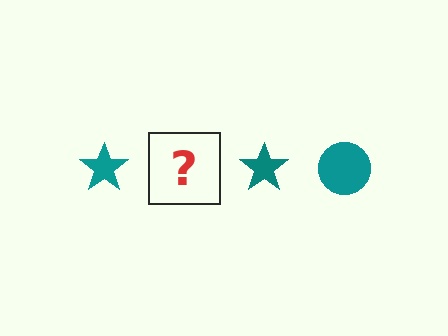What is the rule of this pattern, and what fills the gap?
The rule is that the pattern cycles through star, circle shapes in teal. The gap should be filled with a teal circle.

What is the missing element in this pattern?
The missing element is a teal circle.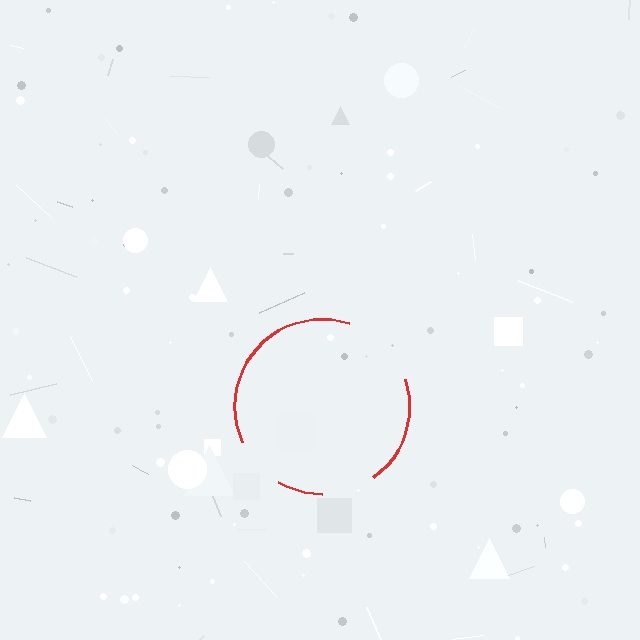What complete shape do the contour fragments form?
The contour fragments form a circle.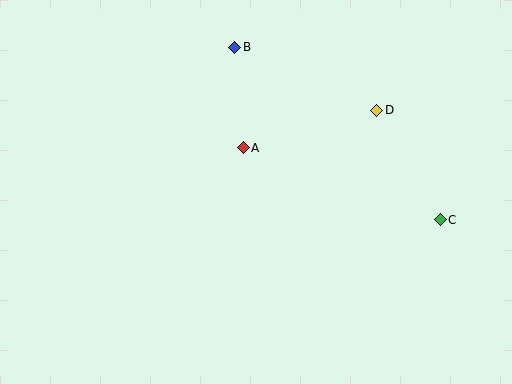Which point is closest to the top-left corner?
Point B is closest to the top-left corner.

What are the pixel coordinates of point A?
Point A is at (243, 148).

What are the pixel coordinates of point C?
Point C is at (440, 220).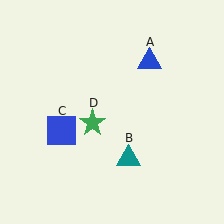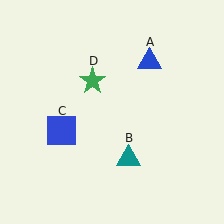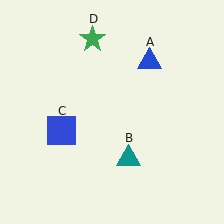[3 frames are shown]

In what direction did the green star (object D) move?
The green star (object D) moved up.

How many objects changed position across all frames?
1 object changed position: green star (object D).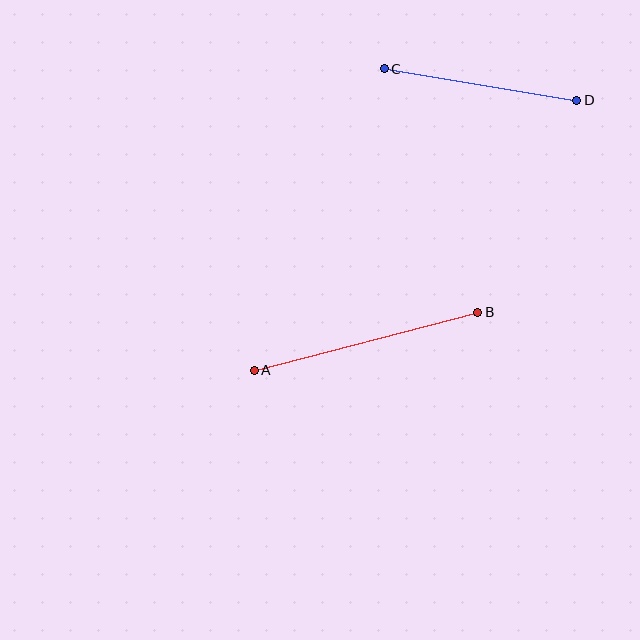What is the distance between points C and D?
The distance is approximately 195 pixels.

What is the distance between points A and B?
The distance is approximately 231 pixels.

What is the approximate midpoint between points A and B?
The midpoint is at approximately (366, 341) pixels.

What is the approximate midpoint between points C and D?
The midpoint is at approximately (481, 85) pixels.